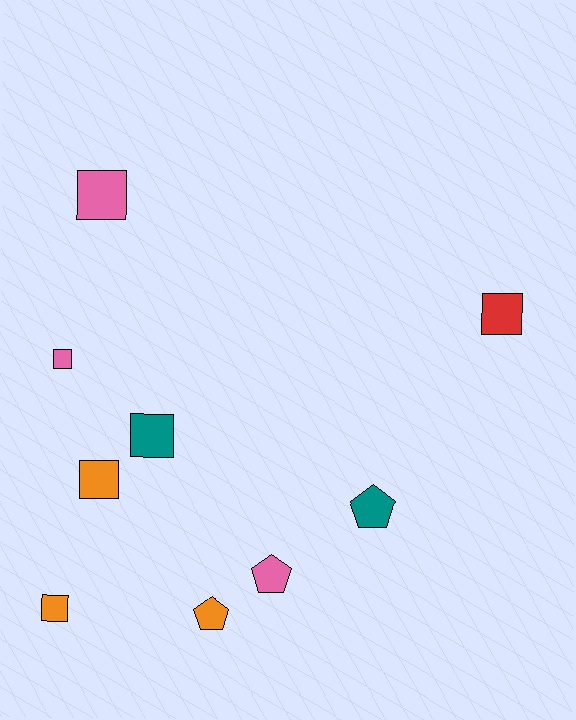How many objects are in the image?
There are 9 objects.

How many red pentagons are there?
There are no red pentagons.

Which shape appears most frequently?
Square, with 6 objects.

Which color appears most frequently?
Pink, with 3 objects.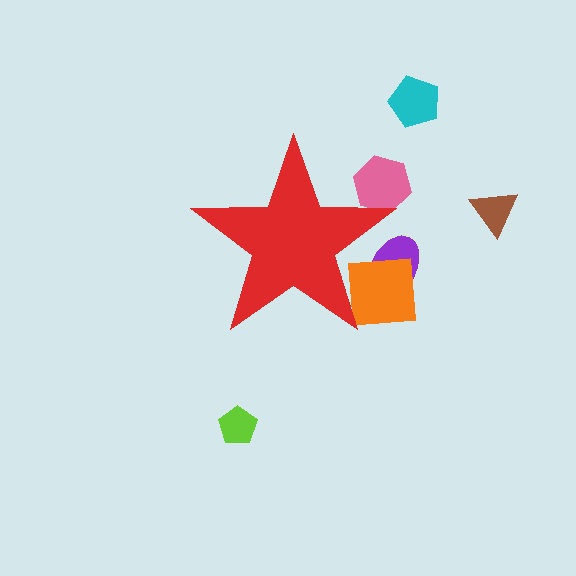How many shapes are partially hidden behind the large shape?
3 shapes are partially hidden.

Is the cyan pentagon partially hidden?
No, the cyan pentagon is fully visible.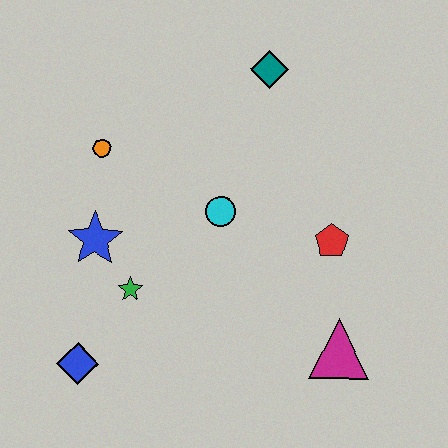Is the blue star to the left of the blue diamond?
No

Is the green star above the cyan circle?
No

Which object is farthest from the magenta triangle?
The orange circle is farthest from the magenta triangle.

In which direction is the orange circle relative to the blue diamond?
The orange circle is above the blue diamond.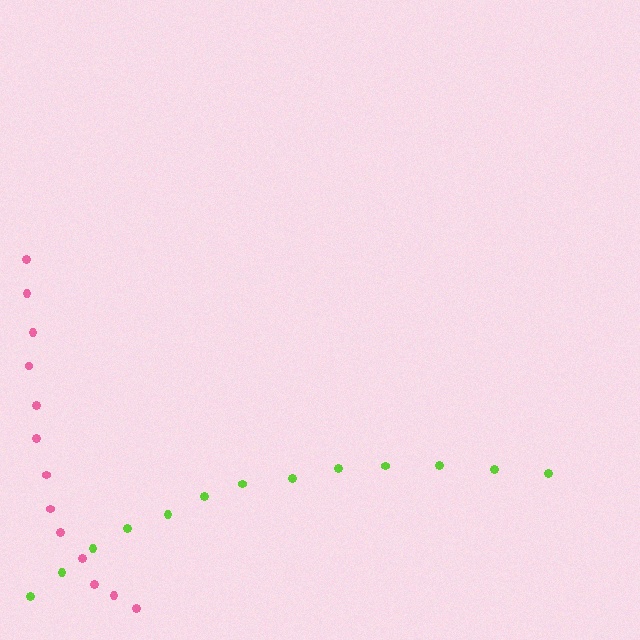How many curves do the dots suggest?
There are 2 distinct paths.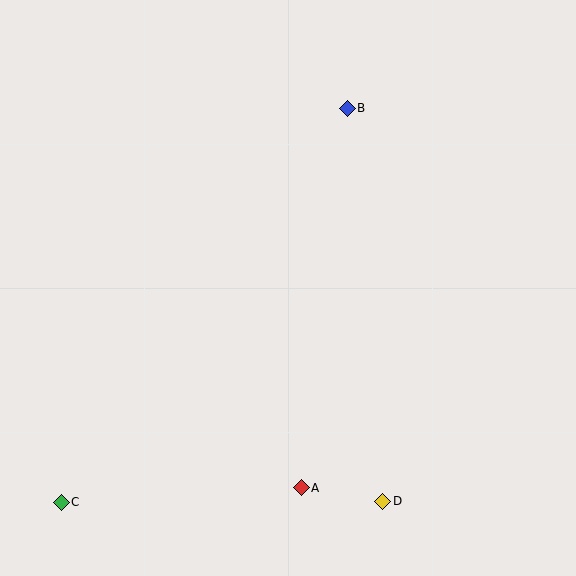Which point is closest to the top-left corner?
Point B is closest to the top-left corner.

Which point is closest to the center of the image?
Point B at (347, 108) is closest to the center.